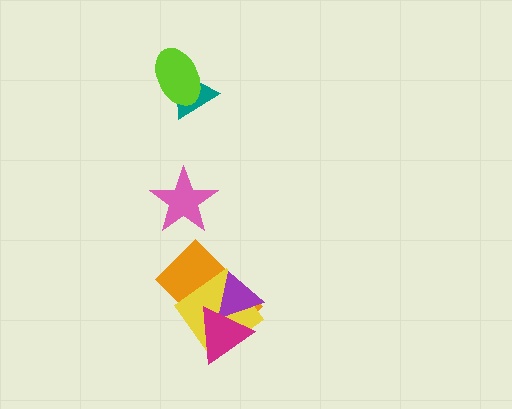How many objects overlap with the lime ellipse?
1 object overlaps with the lime ellipse.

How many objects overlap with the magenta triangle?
3 objects overlap with the magenta triangle.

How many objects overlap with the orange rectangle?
3 objects overlap with the orange rectangle.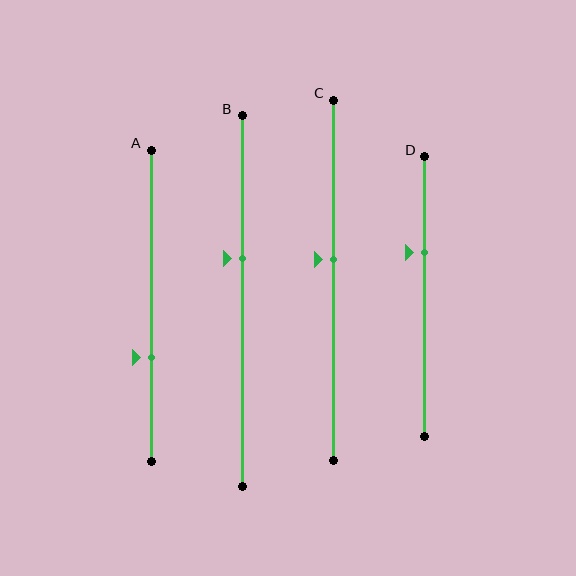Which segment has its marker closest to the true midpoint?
Segment C has its marker closest to the true midpoint.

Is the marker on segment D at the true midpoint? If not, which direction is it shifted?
No, the marker on segment D is shifted upward by about 16% of the segment length.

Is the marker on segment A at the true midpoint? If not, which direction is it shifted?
No, the marker on segment A is shifted downward by about 17% of the segment length.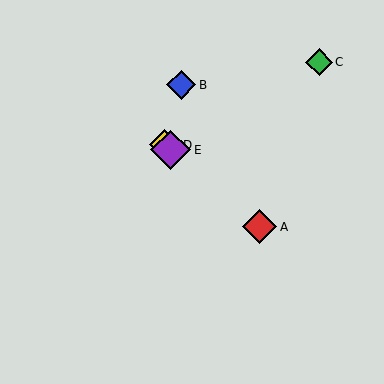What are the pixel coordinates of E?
Object E is at (171, 150).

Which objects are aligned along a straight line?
Objects A, D, E are aligned along a straight line.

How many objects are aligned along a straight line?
3 objects (A, D, E) are aligned along a straight line.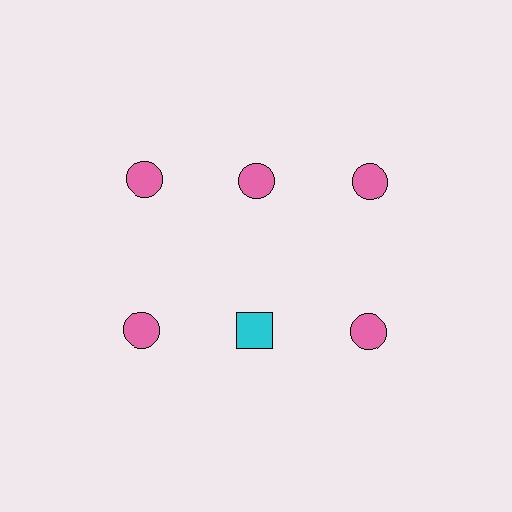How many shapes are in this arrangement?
There are 6 shapes arranged in a grid pattern.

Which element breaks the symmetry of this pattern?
The cyan square in the second row, second from left column breaks the symmetry. All other shapes are pink circles.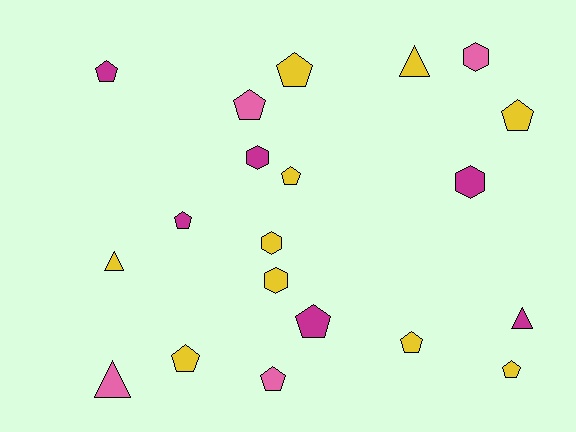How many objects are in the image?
There are 20 objects.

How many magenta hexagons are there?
There are 2 magenta hexagons.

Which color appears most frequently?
Yellow, with 10 objects.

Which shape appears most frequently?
Pentagon, with 11 objects.